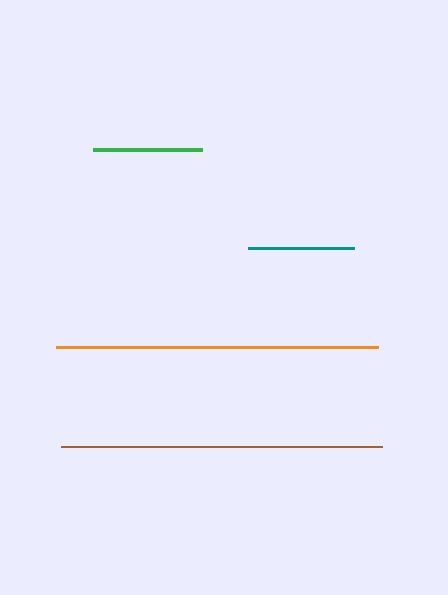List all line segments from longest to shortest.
From longest to shortest: orange, brown, green, teal.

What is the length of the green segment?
The green segment is approximately 110 pixels long.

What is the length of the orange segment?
The orange segment is approximately 322 pixels long.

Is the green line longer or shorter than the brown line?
The brown line is longer than the green line.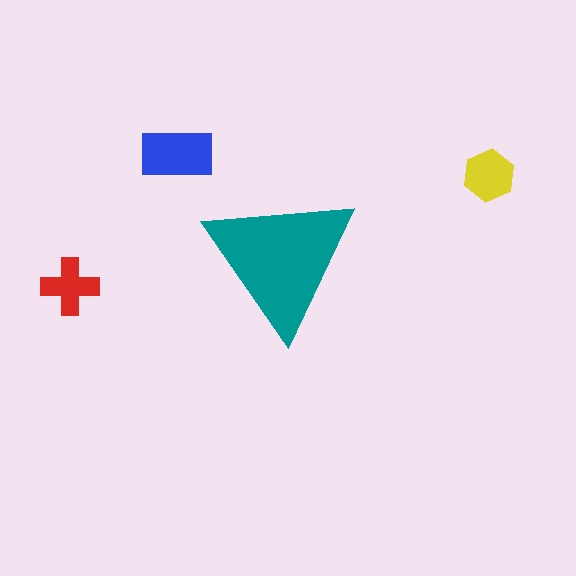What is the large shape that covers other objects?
A teal triangle.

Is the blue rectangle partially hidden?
No, the blue rectangle is fully visible.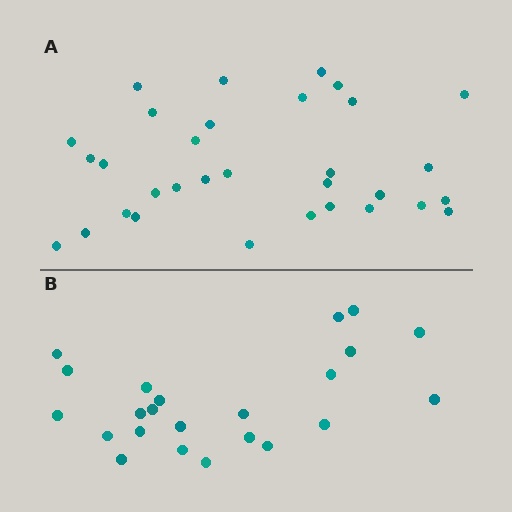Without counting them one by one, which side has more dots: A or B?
Region A (the top region) has more dots.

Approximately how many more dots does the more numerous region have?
Region A has roughly 8 or so more dots than region B.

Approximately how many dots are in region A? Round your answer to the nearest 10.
About 30 dots. (The exact count is 32, which rounds to 30.)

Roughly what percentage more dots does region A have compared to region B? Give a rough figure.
About 40% more.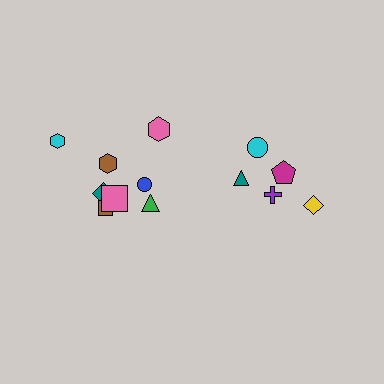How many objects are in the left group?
There are 8 objects.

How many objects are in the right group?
There are 5 objects.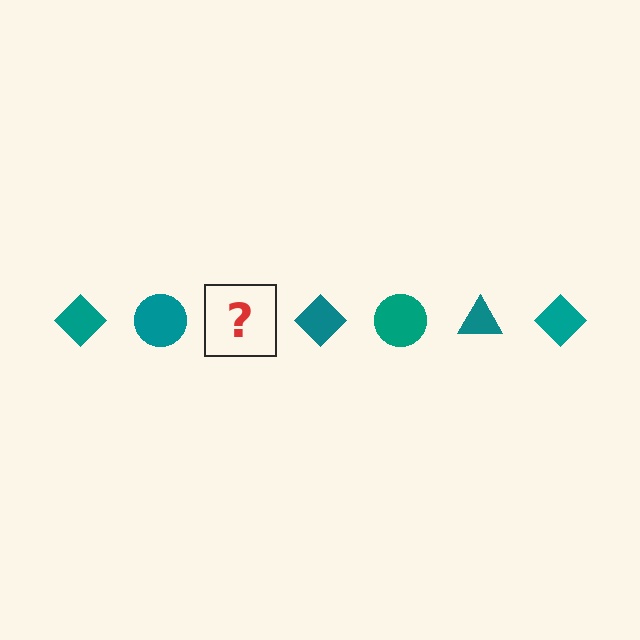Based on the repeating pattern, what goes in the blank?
The blank should be a teal triangle.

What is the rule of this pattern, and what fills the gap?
The rule is that the pattern cycles through diamond, circle, triangle shapes in teal. The gap should be filled with a teal triangle.